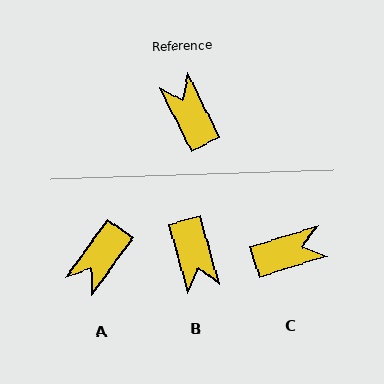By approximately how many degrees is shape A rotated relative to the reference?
Approximately 117 degrees counter-clockwise.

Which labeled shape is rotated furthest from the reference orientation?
B, about 168 degrees away.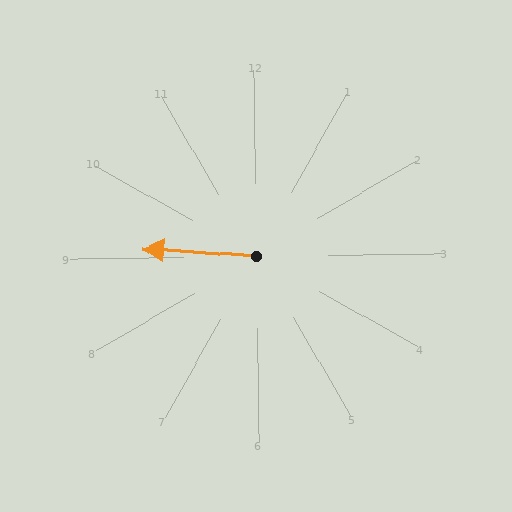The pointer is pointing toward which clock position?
Roughly 9 o'clock.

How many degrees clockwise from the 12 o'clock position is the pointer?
Approximately 274 degrees.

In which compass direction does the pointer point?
West.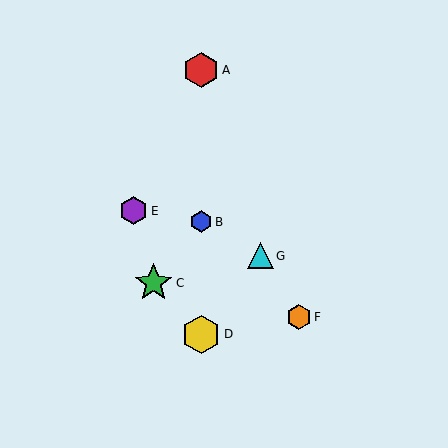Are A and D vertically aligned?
Yes, both are at x≈201.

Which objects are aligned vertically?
Objects A, B, D are aligned vertically.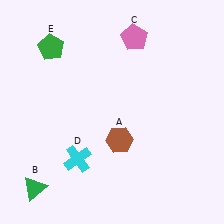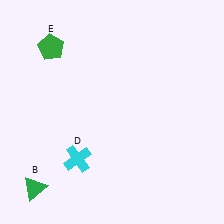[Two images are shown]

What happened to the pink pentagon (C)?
The pink pentagon (C) was removed in Image 2. It was in the top-right area of Image 1.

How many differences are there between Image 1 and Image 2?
There are 2 differences between the two images.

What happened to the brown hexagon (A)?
The brown hexagon (A) was removed in Image 2. It was in the bottom-right area of Image 1.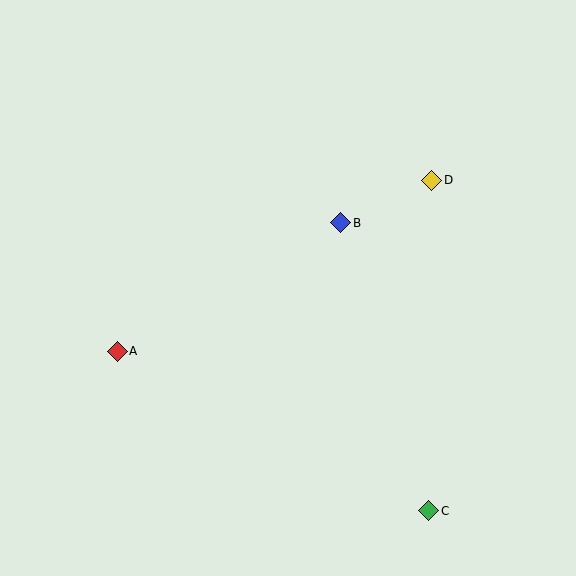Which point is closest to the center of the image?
Point B at (341, 223) is closest to the center.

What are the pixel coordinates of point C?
Point C is at (429, 511).